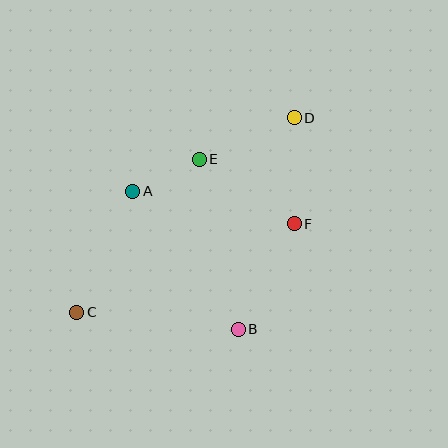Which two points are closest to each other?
Points A and E are closest to each other.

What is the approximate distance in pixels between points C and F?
The distance between C and F is approximately 235 pixels.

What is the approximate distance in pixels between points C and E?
The distance between C and E is approximately 196 pixels.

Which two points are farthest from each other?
Points C and D are farthest from each other.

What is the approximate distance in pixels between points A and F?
The distance between A and F is approximately 165 pixels.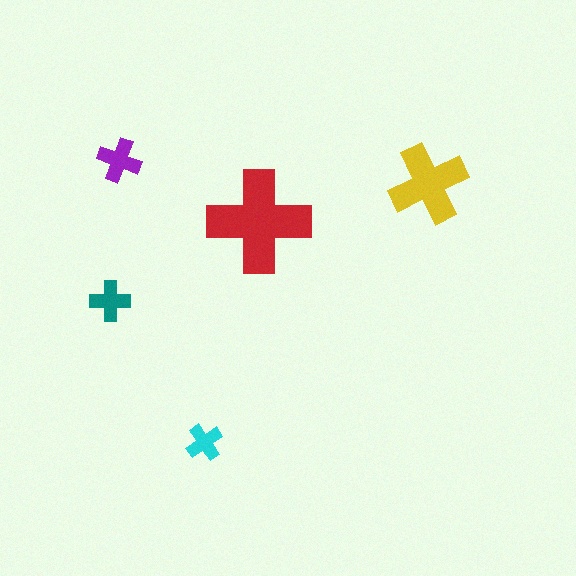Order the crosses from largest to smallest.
the red one, the yellow one, the purple one, the teal one, the cyan one.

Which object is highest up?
The purple cross is topmost.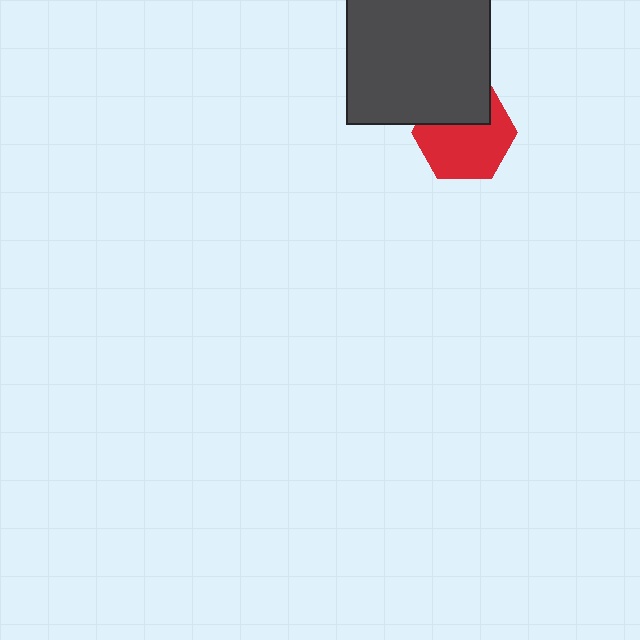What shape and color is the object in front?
The object in front is a dark gray square.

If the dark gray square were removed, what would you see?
You would see the complete red hexagon.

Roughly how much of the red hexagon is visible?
Most of it is visible (roughly 66%).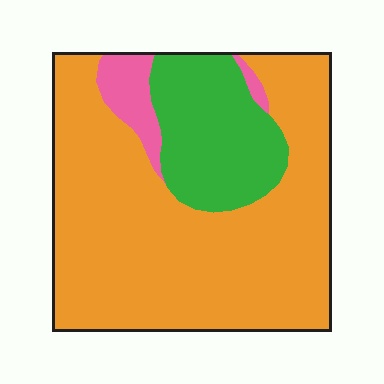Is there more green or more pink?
Green.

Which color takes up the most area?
Orange, at roughly 70%.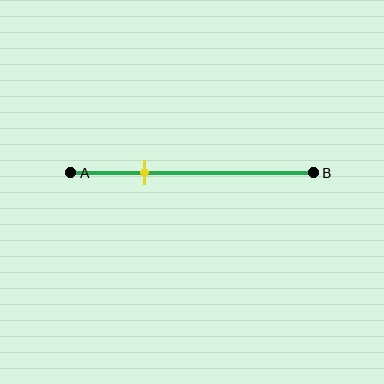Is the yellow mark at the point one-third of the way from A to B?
No, the mark is at about 30% from A, not at the 33% one-third point.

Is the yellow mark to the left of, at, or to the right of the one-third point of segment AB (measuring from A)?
The yellow mark is to the left of the one-third point of segment AB.